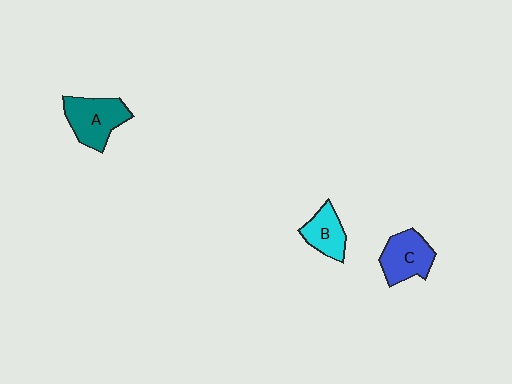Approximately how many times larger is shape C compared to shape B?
Approximately 1.3 times.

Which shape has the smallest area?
Shape B (cyan).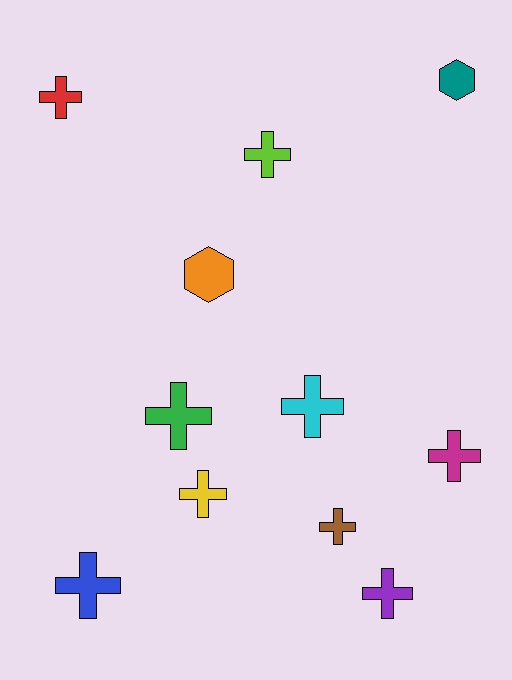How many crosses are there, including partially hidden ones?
There are 9 crosses.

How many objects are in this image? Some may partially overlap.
There are 11 objects.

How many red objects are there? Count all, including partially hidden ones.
There is 1 red object.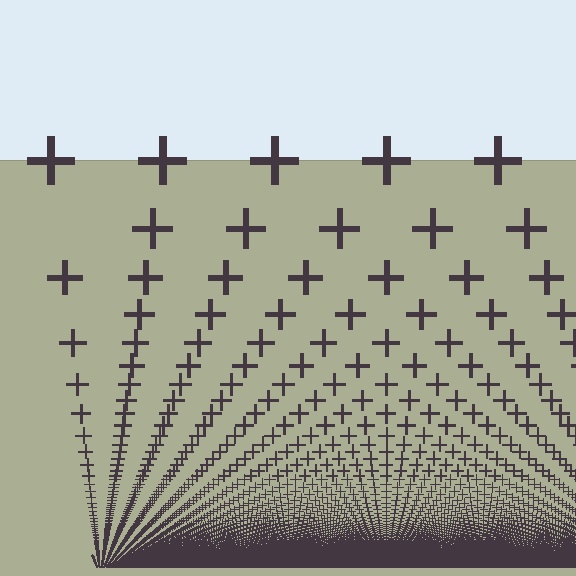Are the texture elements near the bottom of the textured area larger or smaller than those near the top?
Smaller. The gradient is inverted — elements near the bottom are smaller and denser.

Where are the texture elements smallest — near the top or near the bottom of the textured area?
Near the bottom.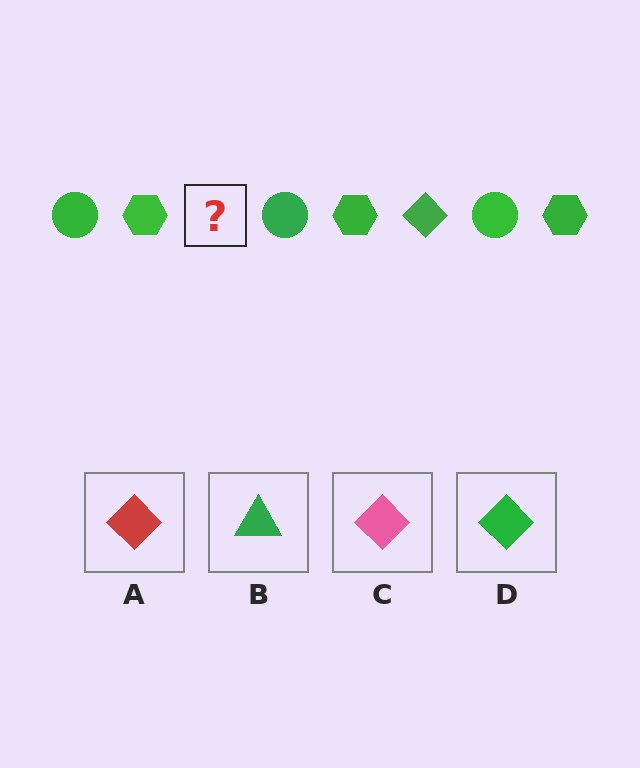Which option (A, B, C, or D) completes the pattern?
D.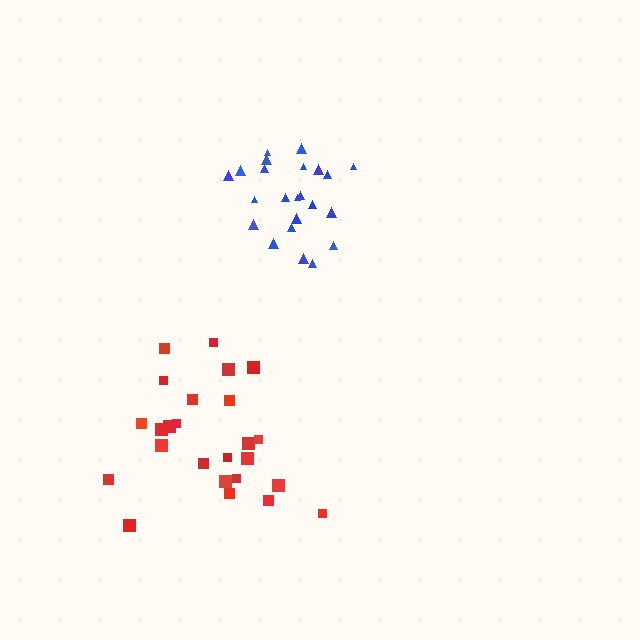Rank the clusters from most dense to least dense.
blue, red.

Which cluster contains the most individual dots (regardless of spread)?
Red (25).